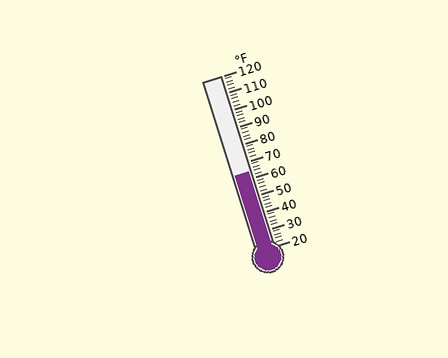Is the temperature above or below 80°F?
The temperature is below 80°F.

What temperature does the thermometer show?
The thermometer shows approximately 64°F.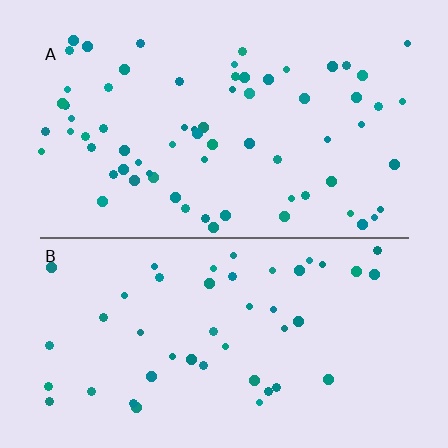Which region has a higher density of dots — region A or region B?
A (the top).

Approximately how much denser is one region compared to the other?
Approximately 1.5× — region A over region B.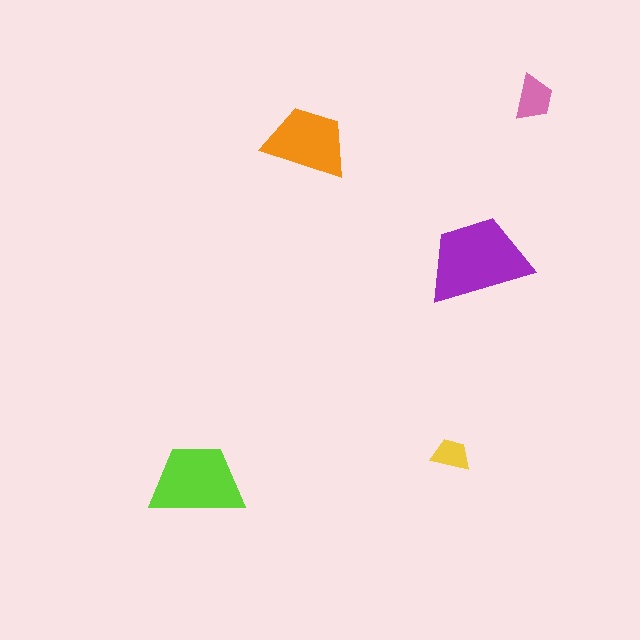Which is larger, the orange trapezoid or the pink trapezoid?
The orange one.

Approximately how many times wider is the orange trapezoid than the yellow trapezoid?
About 2 times wider.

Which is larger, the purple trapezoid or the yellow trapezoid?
The purple one.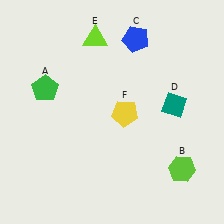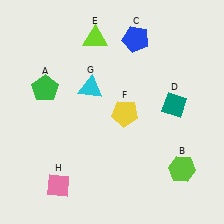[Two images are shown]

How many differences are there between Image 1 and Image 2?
There are 2 differences between the two images.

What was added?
A cyan triangle (G), a pink diamond (H) were added in Image 2.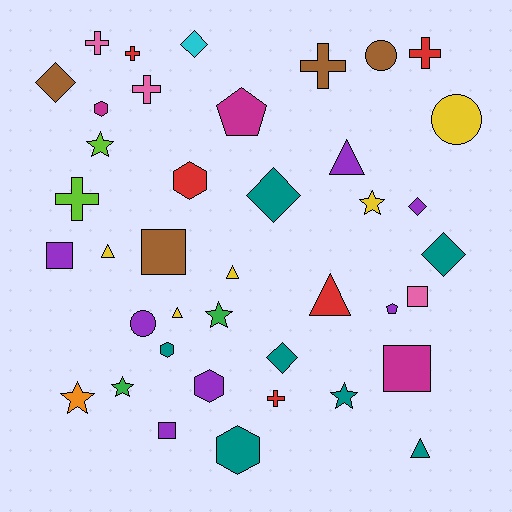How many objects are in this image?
There are 40 objects.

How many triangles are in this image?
There are 6 triangles.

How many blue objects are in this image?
There are no blue objects.